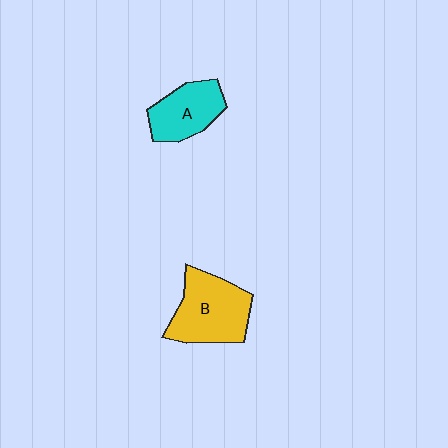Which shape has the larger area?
Shape B (yellow).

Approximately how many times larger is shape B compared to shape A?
Approximately 1.4 times.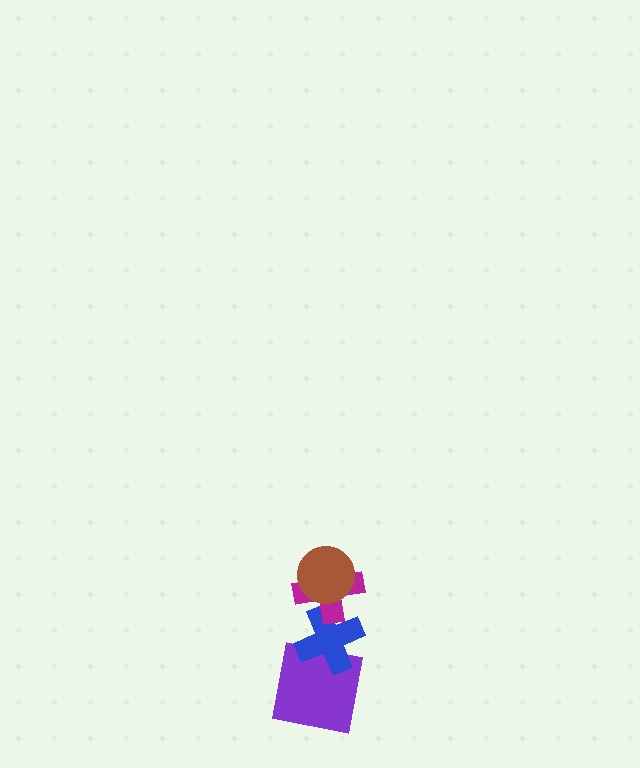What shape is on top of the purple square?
The blue cross is on top of the purple square.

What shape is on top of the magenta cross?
The brown circle is on top of the magenta cross.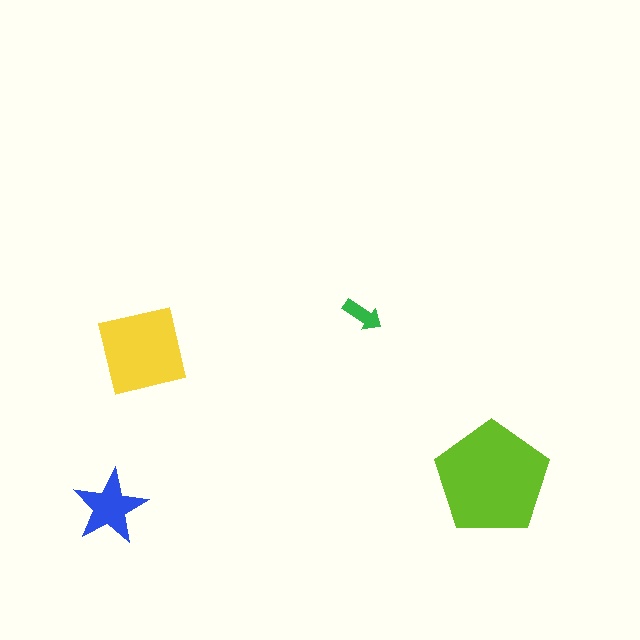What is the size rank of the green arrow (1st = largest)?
4th.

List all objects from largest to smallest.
The lime pentagon, the yellow square, the blue star, the green arrow.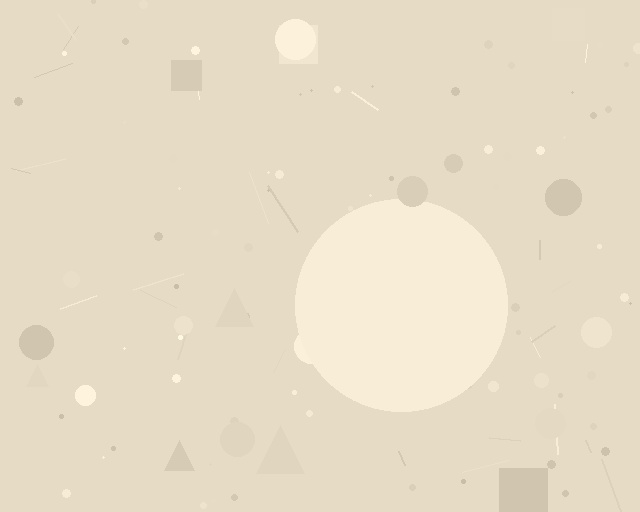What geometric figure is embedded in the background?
A circle is embedded in the background.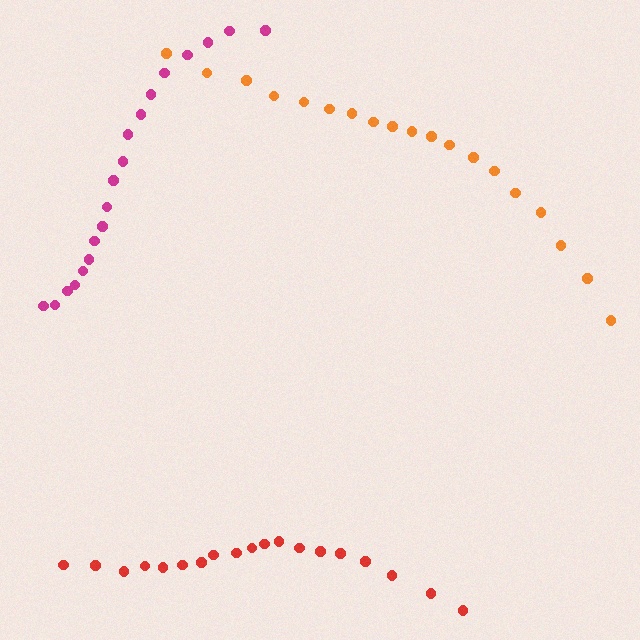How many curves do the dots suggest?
There are 3 distinct paths.